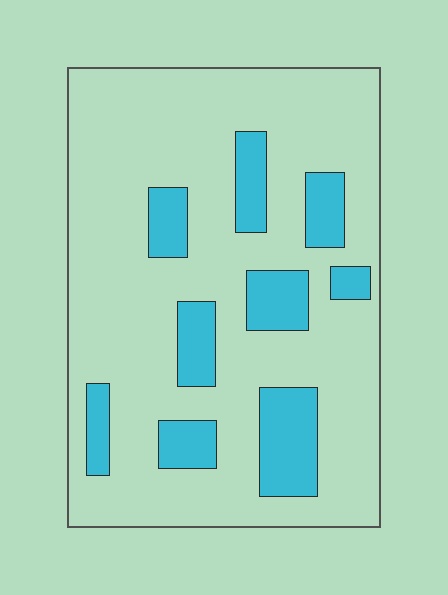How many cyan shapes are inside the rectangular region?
9.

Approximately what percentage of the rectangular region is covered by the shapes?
Approximately 20%.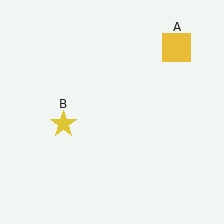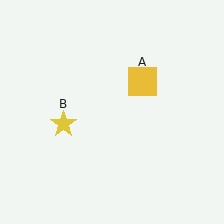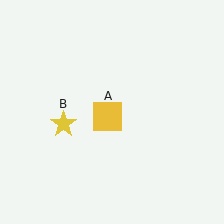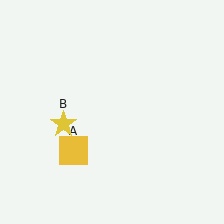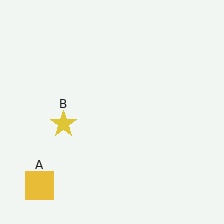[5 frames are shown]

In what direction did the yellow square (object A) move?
The yellow square (object A) moved down and to the left.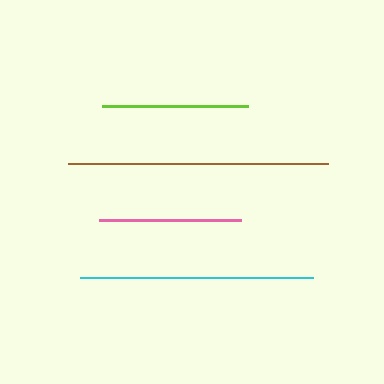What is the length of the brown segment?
The brown segment is approximately 259 pixels long.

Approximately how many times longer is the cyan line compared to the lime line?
The cyan line is approximately 1.6 times the length of the lime line.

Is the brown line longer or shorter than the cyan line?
The brown line is longer than the cyan line.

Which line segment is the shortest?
The pink line is the shortest at approximately 142 pixels.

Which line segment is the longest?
The brown line is the longest at approximately 259 pixels.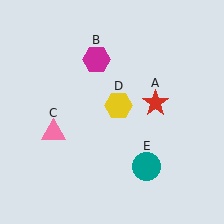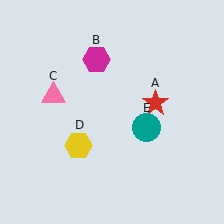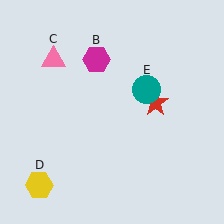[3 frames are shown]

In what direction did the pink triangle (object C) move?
The pink triangle (object C) moved up.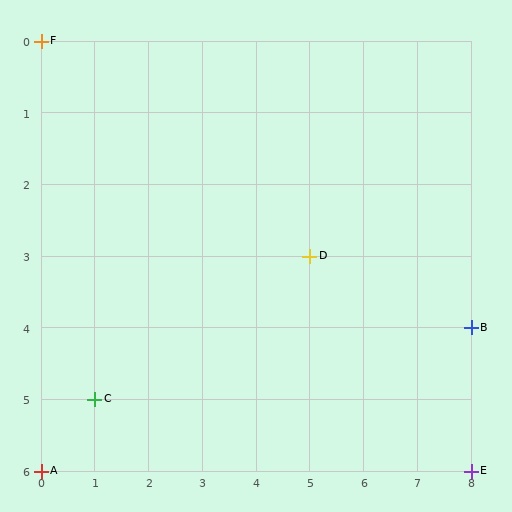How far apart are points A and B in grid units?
Points A and B are 8 columns and 2 rows apart (about 8.2 grid units diagonally).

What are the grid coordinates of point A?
Point A is at grid coordinates (0, 6).